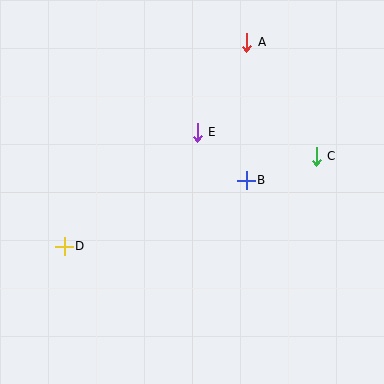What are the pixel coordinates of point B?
Point B is at (246, 180).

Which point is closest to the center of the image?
Point B at (246, 180) is closest to the center.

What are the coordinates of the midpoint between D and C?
The midpoint between D and C is at (190, 201).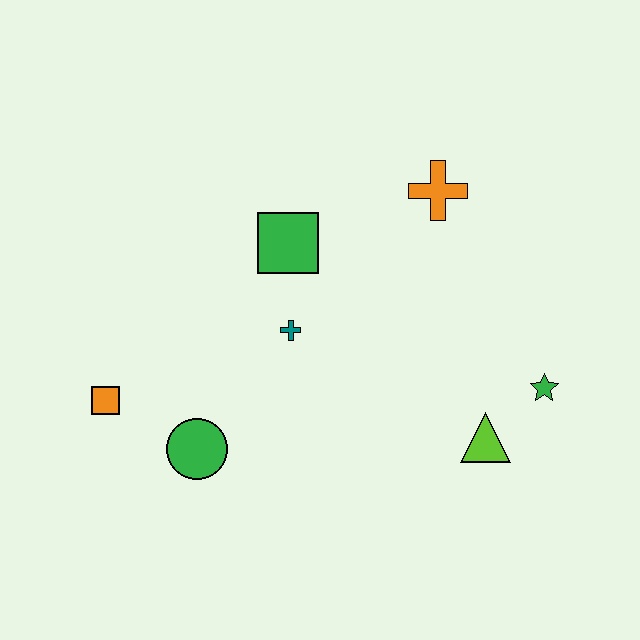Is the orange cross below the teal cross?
No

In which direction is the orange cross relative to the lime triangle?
The orange cross is above the lime triangle.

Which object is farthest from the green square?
The green star is farthest from the green square.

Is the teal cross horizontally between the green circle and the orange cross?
Yes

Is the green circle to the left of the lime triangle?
Yes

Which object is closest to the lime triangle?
The green star is closest to the lime triangle.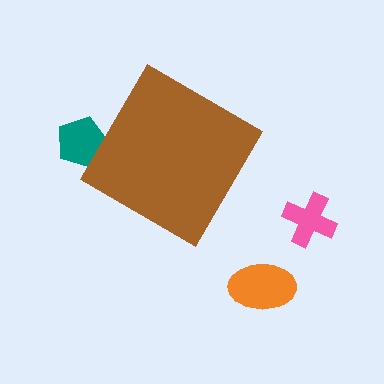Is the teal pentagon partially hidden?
Yes, the teal pentagon is partially hidden behind the brown diamond.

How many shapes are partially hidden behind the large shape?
1 shape is partially hidden.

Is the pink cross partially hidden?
No, the pink cross is fully visible.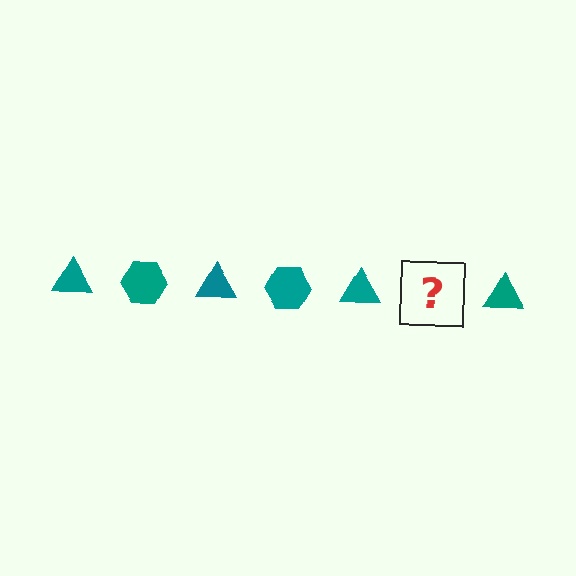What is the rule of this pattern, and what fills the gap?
The rule is that the pattern cycles through triangle, hexagon shapes in teal. The gap should be filled with a teal hexagon.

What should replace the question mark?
The question mark should be replaced with a teal hexagon.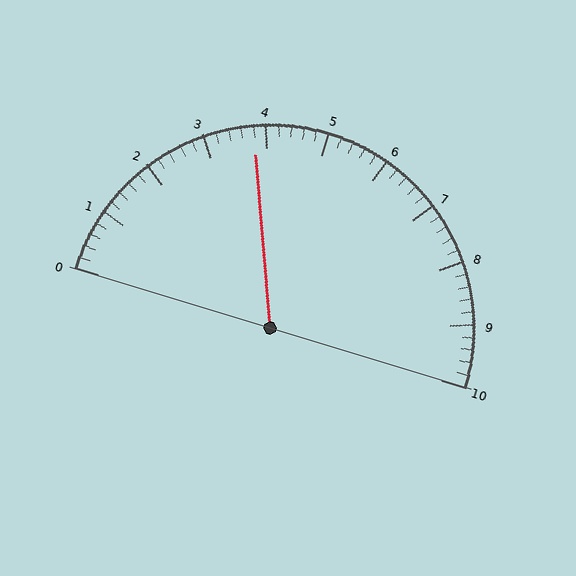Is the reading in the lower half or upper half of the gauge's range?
The reading is in the lower half of the range (0 to 10).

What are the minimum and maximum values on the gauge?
The gauge ranges from 0 to 10.